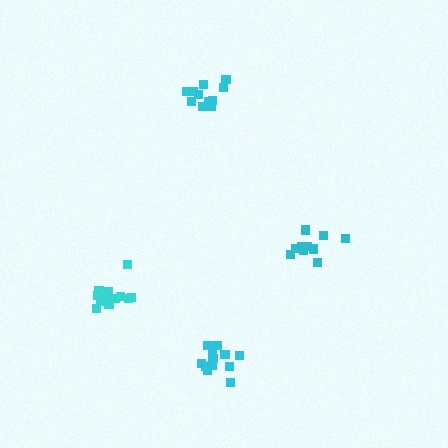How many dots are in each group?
Group 1: 14 dots, Group 2: 14 dots, Group 3: 10 dots, Group 4: 11 dots (49 total).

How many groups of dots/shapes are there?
There are 4 groups.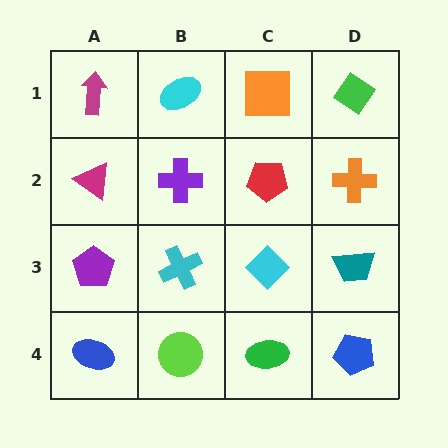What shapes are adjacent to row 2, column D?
A green diamond (row 1, column D), a teal trapezoid (row 3, column D), a red pentagon (row 2, column C).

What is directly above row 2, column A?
A magenta arrow.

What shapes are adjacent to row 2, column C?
An orange square (row 1, column C), a cyan diamond (row 3, column C), a purple cross (row 2, column B), an orange cross (row 2, column D).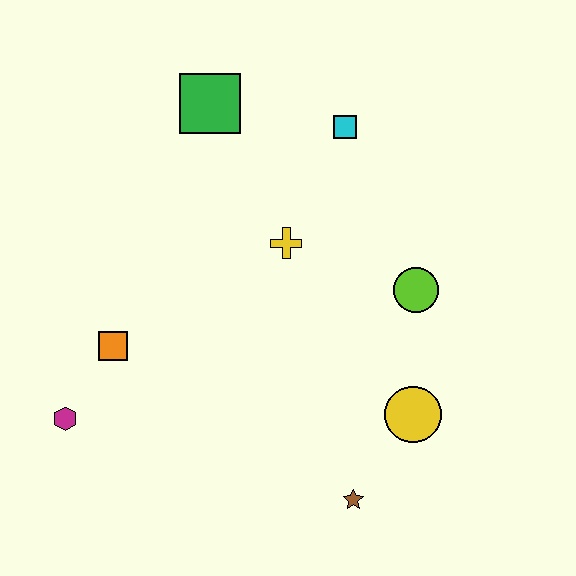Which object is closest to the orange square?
The magenta hexagon is closest to the orange square.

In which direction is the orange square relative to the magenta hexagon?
The orange square is above the magenta hexagon.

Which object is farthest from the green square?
The brown star is farthest from the green square.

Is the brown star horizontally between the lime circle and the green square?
Yes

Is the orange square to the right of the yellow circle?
No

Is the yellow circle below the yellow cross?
Yes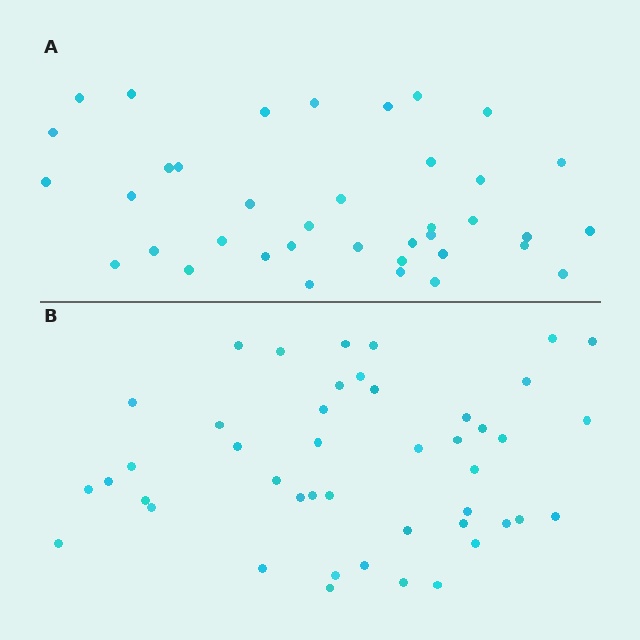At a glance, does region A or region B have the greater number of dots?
Region B (the bottom region) has more dots.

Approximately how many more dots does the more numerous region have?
Region B has roughly 8 or so more dots than region A.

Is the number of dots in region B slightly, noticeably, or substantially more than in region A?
Region B has only slightly more — the two regions are fairly close. The ratio is roughly 1.2 to 1.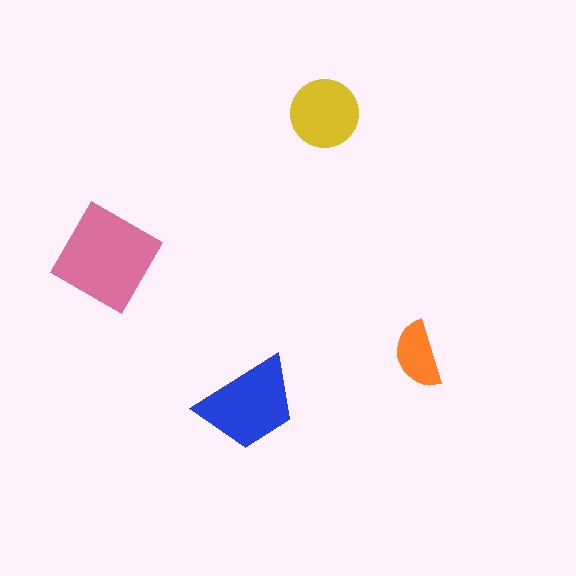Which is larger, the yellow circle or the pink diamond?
The pink diamond.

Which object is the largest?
The pink diamond.